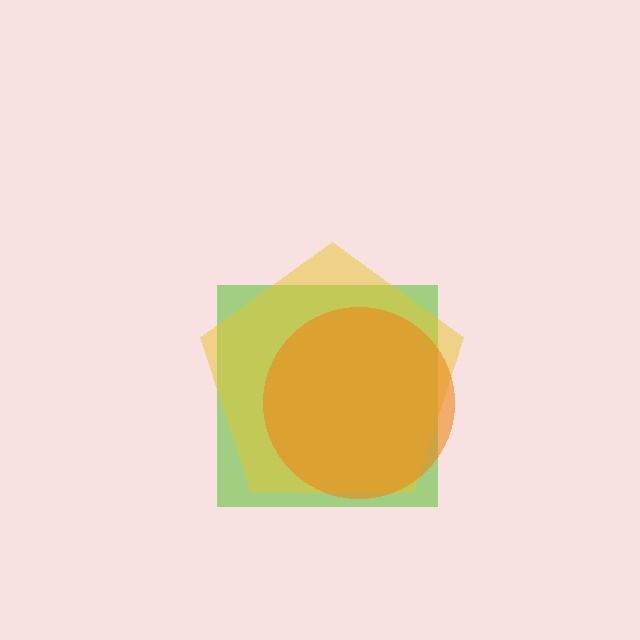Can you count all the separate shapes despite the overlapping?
Yes, there are 3 separate shapes.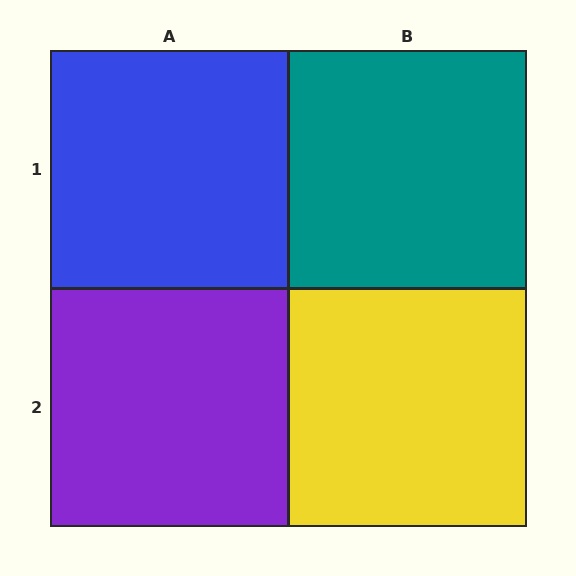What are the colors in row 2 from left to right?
Purple, yellow.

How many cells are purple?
1 cell is purple.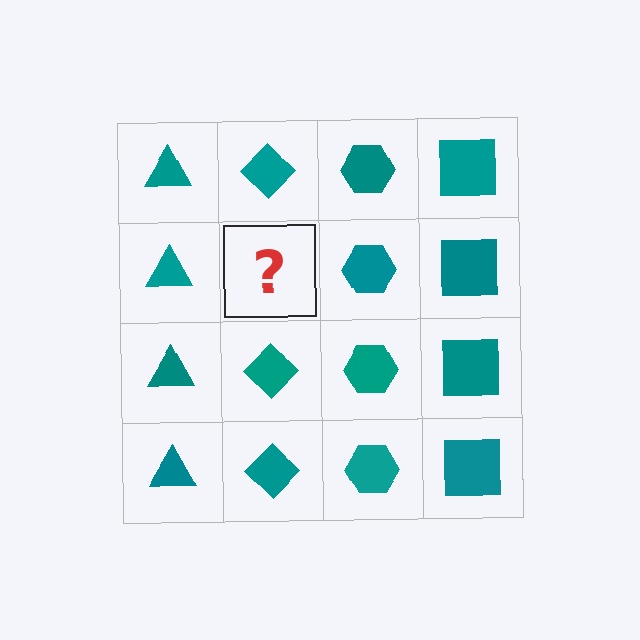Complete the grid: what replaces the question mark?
The question mark should be replaced with a teal diamond.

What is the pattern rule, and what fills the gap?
The rule is that each column has a consistent shape. The gap should be filled with a teal diamond.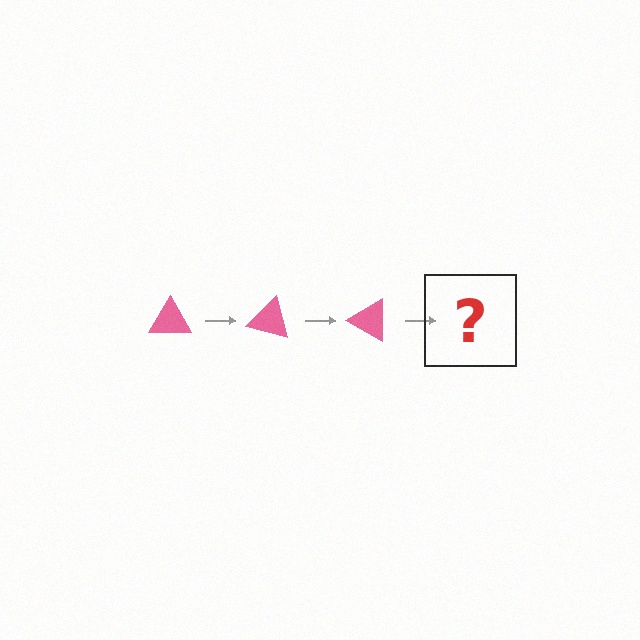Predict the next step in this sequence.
The next step is a pink triangle rotated 45 degrees.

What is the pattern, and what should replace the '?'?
The pattern is that the triangle rotates 15 degrees each step. The '?' should be a pink triangle rotated 45 degrees.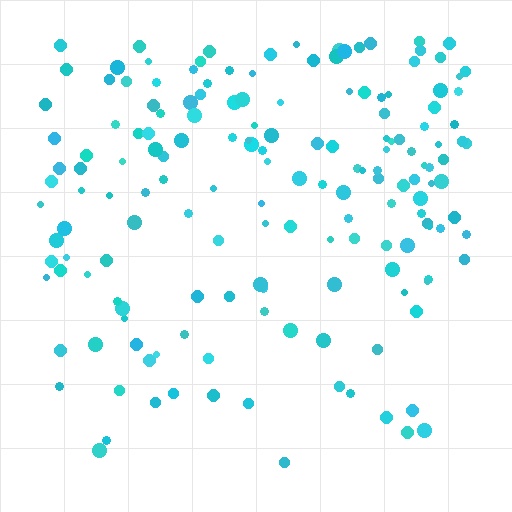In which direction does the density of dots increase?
From bottom to top, with the top side densest.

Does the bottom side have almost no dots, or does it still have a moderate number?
Still a moderate number, just noticeably fewer than the top.